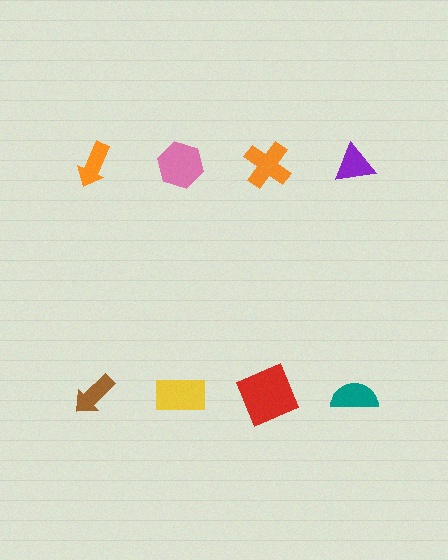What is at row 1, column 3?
An orange cross.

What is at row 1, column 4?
A purple triangle.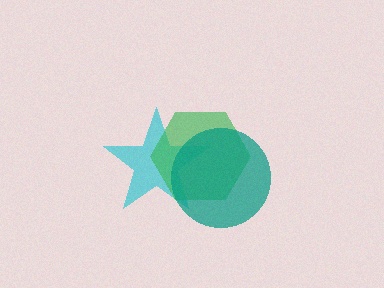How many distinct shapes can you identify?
There are 3 distinct shapes: a cyan star, a green hexagon, a teal circle.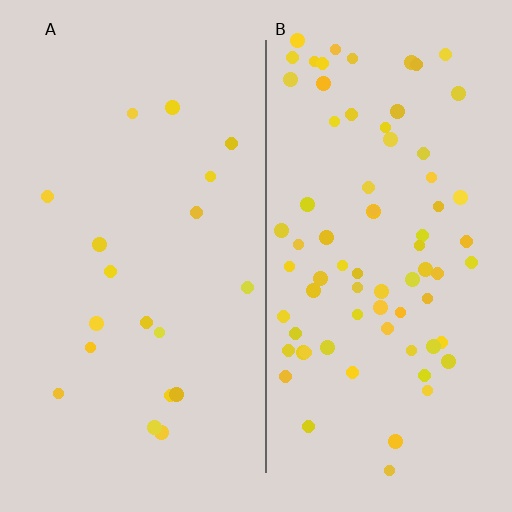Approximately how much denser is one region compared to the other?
Approximately 3.9× — region B over region A.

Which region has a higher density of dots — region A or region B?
B (the right).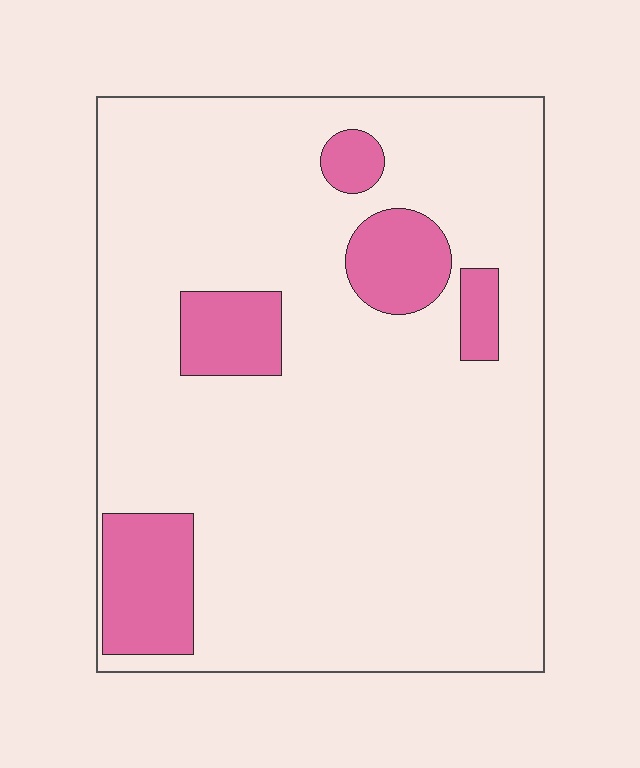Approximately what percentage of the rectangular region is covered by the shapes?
Approximately 15%.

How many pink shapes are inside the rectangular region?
5.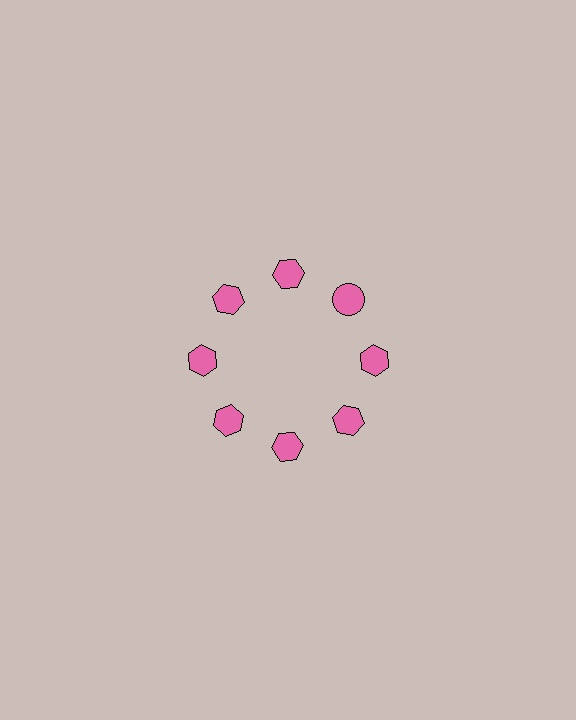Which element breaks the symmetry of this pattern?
The pink circle at roughly the 2 o'clock position breaks the symmetry. All other shapes are pink hexagons.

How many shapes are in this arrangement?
There are 8 shapes arranged in a ring pattern.